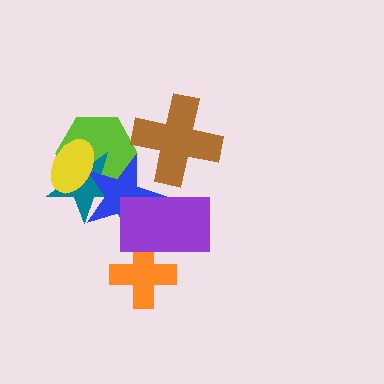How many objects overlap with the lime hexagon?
3 objects overlap with the lime hexagon.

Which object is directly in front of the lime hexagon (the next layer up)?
The teal star is directly in front of the lime hexagon.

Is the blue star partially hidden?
Yes, it is partially covered by another shape.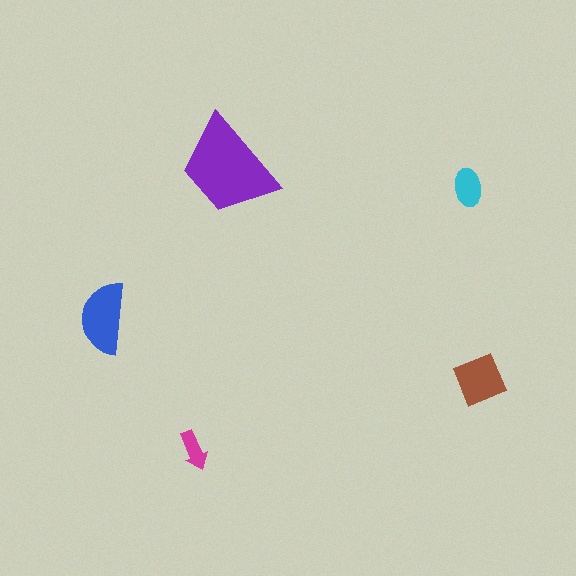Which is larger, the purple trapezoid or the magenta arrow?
The purple trapezoid.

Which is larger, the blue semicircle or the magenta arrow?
The blue semicircle.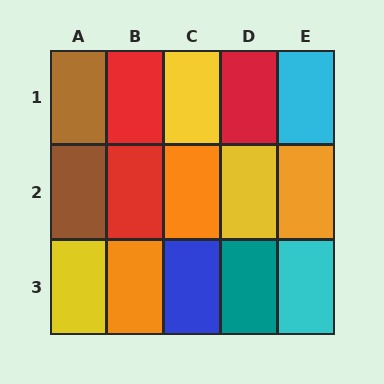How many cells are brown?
2 cells are brown.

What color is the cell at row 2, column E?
Orange.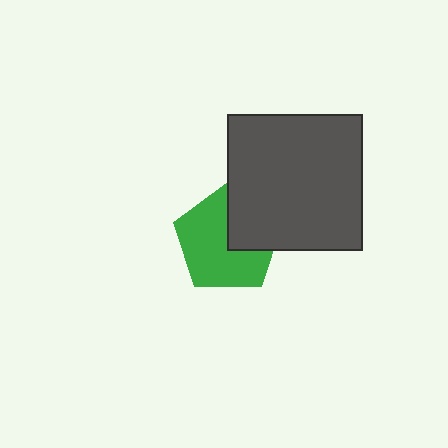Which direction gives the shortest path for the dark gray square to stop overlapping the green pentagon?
Moving toward the upper-right gives the shortest separation.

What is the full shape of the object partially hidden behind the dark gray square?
The partially hidden object is a green pentagon.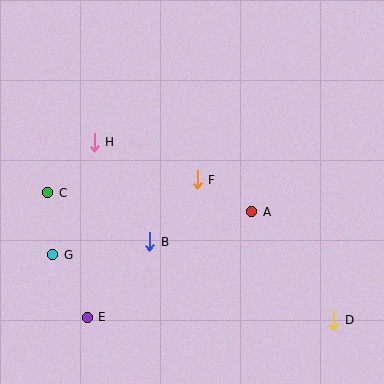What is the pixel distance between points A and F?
The distance between A and F is 63 pixels.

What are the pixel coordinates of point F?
Point F is at (197, 180).